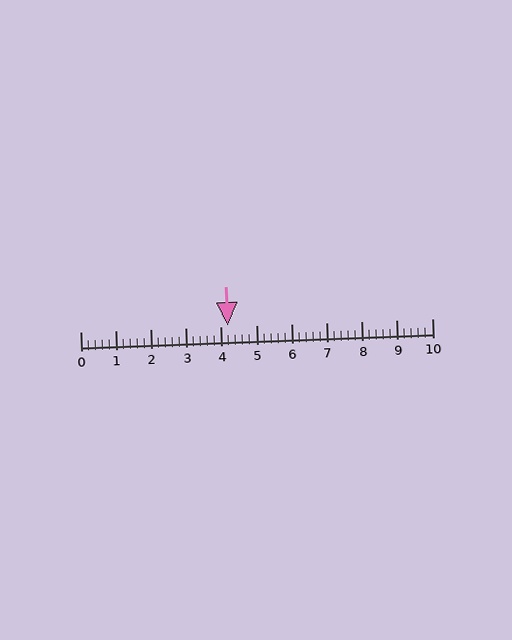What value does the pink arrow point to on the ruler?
The pink arrow points to approximately 4.2.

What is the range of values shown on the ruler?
The ruler shows values from 0 to 10.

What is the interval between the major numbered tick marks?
The major tick marks are spaced 1 units apart.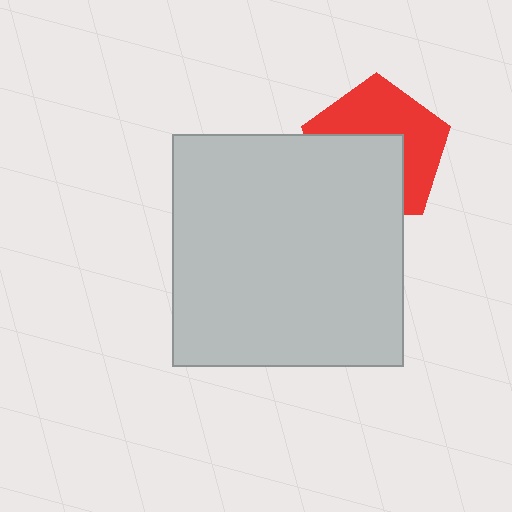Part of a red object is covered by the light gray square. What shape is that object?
It is a pentagon.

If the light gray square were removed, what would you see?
You would see the complete red pentagon.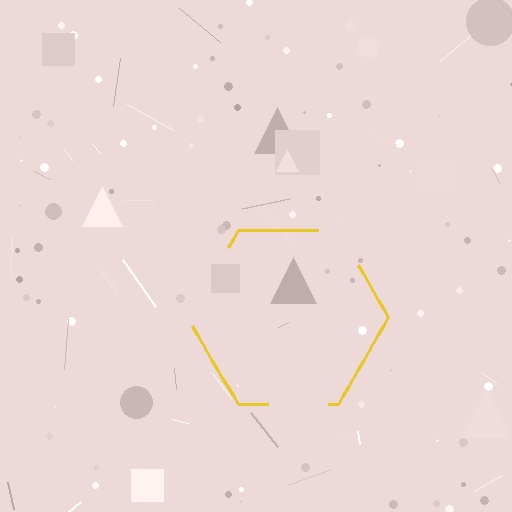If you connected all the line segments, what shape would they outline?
They would outline a hexagon.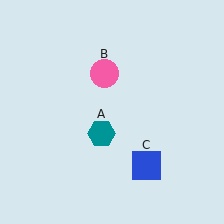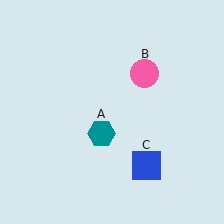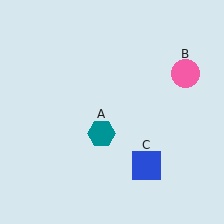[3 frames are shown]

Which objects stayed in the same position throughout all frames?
Teal hexagon (object A) and blue square (object C) remained stationary.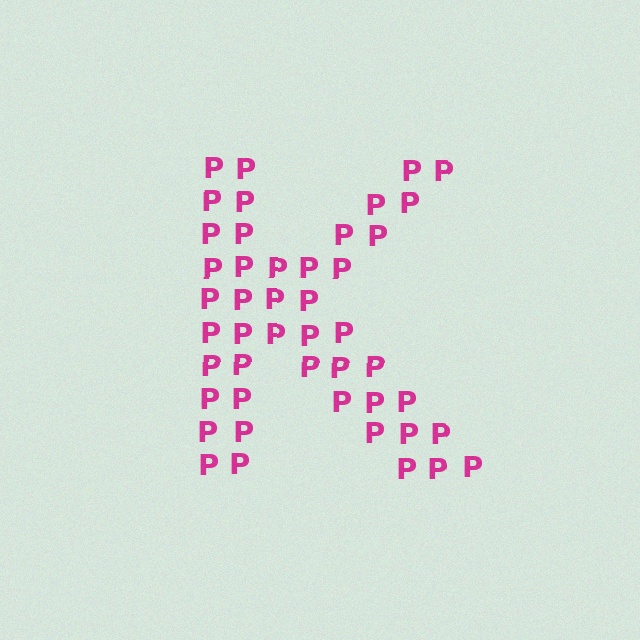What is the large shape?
The large shape is the letter K.